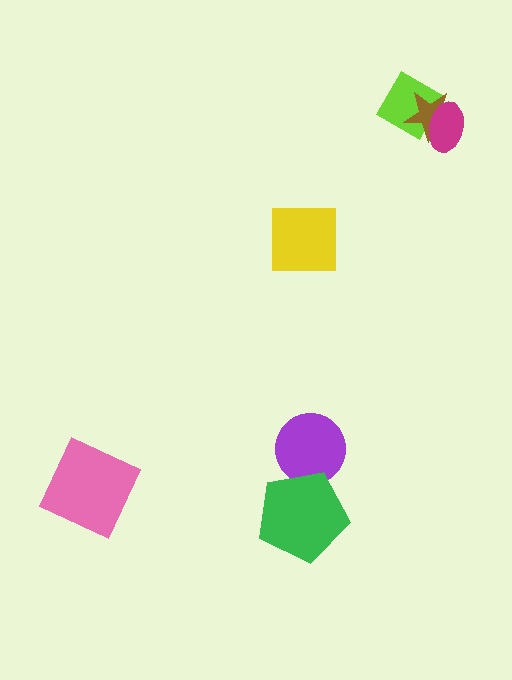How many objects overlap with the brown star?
2 objects overlap with the brown star.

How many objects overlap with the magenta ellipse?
2 objects overlap with the magenta ellipse.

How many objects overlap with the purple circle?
1 object overlaps with the purple circle.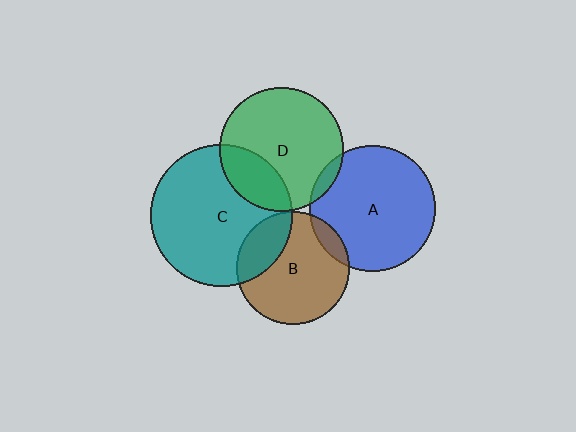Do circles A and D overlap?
Yes.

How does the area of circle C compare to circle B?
Approximately 1.6 times.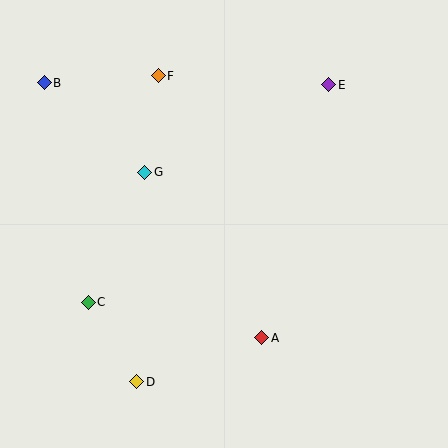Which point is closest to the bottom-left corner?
Point D is closest to the bottom-left corner.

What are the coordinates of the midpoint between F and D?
The midpoint between F and D is at (148, 229).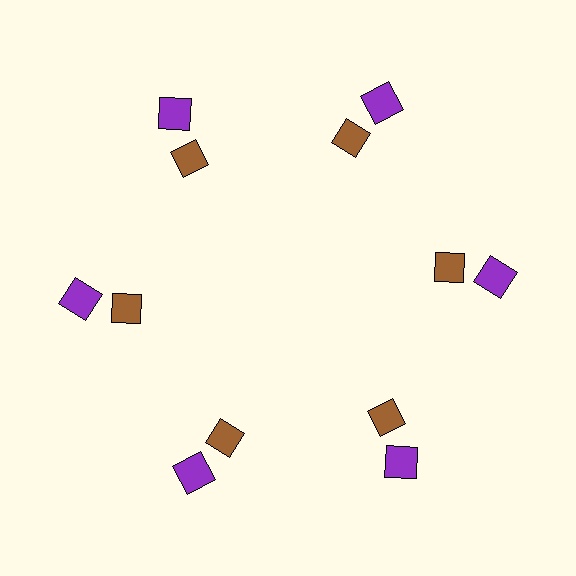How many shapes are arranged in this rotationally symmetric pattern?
There are 12 shapes, arranged in 6 groups of 2.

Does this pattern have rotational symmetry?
Yes, this pattern has 6-fold rotational symmetry. It looks the same after rotating 60 degrees around the center.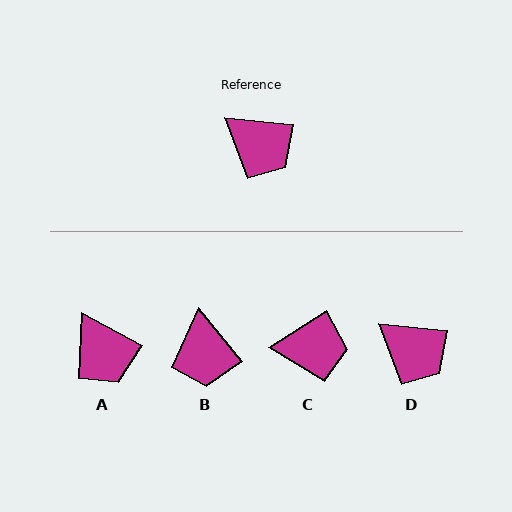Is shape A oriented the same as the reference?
No, it is off by about 23 degrees.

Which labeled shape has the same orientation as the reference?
D.